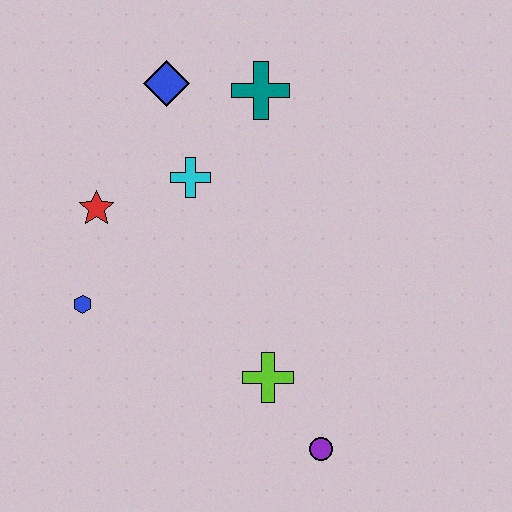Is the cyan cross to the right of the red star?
Yes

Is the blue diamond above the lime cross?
Yes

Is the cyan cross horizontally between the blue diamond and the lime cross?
Yes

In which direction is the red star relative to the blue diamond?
The red star is below the blue diamond.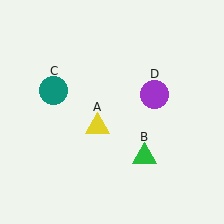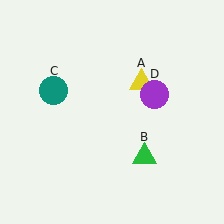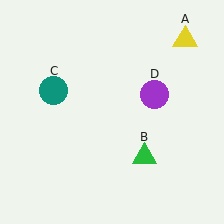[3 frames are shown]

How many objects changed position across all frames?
1 object changed position: yellow triangle (object A).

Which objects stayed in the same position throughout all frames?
Green triangle (object B) and teal circle (object C) and purple circle (object D) remained stationary.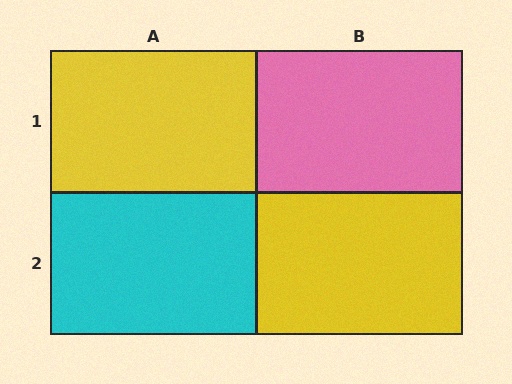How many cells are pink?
1 cell is pink.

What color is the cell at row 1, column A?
Yellow.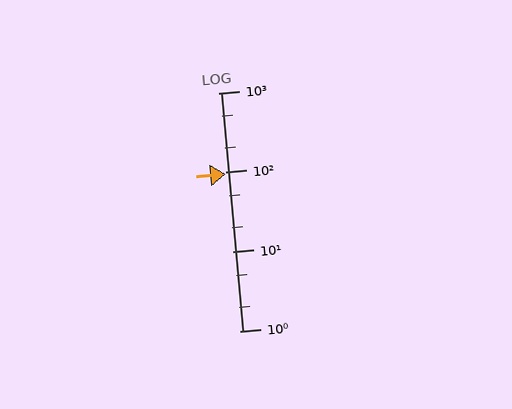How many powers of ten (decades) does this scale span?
The scale spans 3 decades, from 1 to 1000.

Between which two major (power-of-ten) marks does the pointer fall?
The pointer is between 10 and 100.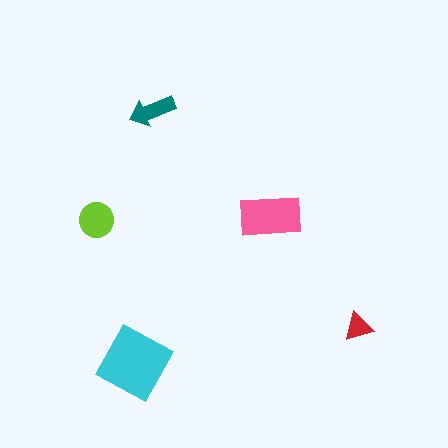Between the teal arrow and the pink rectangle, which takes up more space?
The pink rectangle.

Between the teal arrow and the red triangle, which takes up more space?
The teal arrow.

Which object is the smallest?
The red triangle.